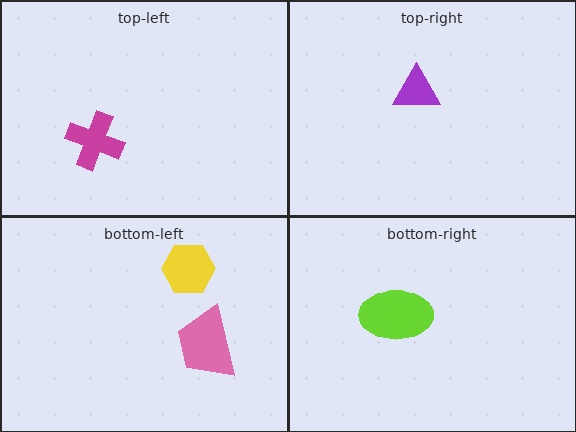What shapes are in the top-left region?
The magenta cross.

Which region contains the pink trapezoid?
The bottom-left region.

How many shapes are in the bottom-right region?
1.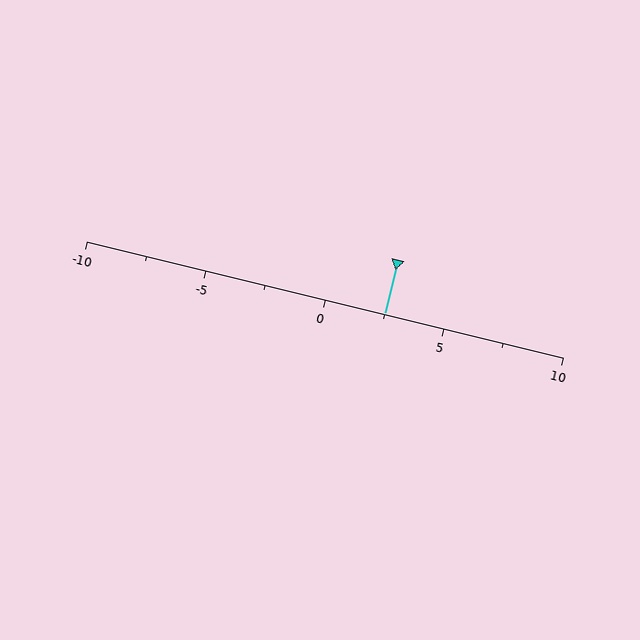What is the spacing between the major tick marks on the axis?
The major ticks are spaced 5 apart.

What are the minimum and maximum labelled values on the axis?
The axis runs from -10 to 10.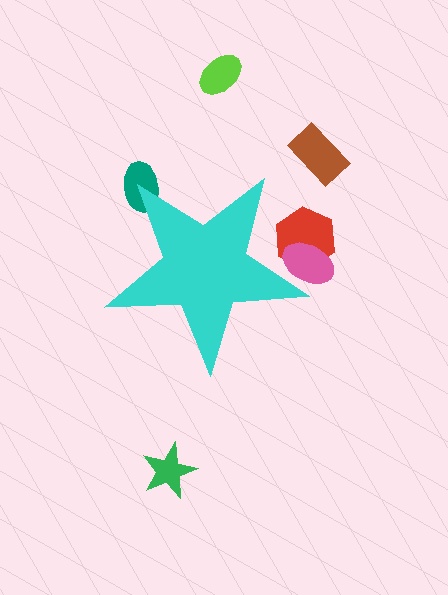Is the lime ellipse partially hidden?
No, the lime ellipse is fully visible.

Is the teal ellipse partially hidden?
Yes, the teal ellipse is partially hidden behind the cyan star.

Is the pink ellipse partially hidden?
Yes, the pink ellipse is partially hidden behind the cyan star.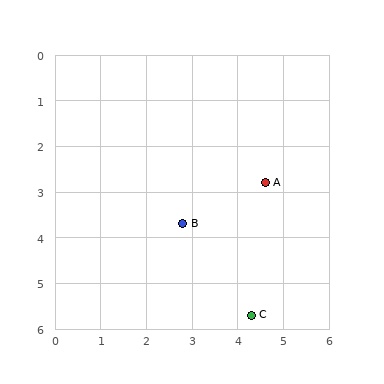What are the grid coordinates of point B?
Point B is at approximately (2.8, 3.7).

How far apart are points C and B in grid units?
Points C and B are about 2.5 grid units apart.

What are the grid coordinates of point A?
Point A is at approximately (4.6, 2.8).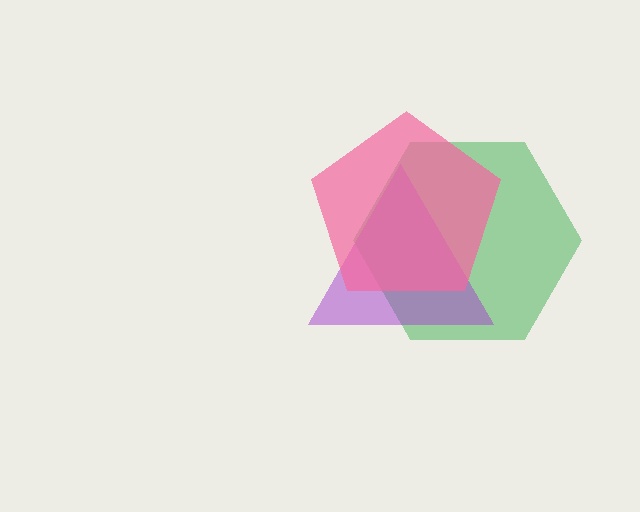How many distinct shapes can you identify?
There are 3 distinct shapes: a green hexagon, a purple triangle, a pink pentagon.